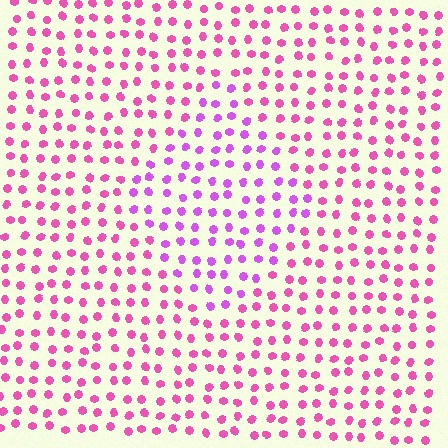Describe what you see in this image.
The image is filled with small pink elements in a uniform arrangement. A diamond-shaped region is visible where the elements are tinted to a slightly different hue, forming a subtle color boundary.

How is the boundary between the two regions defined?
The boundary is defined purely by a slight shift in hue (about 30 degrees). Spacing, size, and orientation are identical on both sides.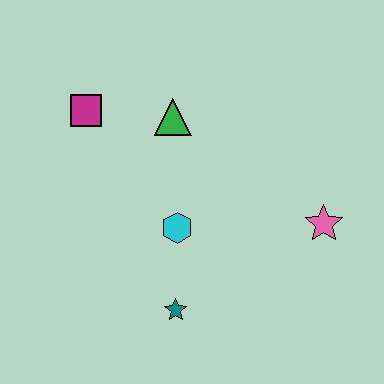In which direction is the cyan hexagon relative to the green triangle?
The cyan hexagon is below the green triangle.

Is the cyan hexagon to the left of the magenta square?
No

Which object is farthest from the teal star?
The magenta square is farthest from the teal star.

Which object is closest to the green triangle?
The magenta square is closest to the green triangle.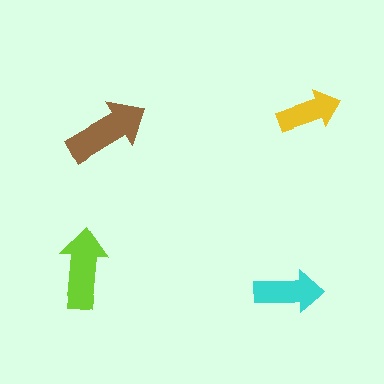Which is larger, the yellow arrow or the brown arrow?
The brown one.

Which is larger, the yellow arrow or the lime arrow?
The lime one.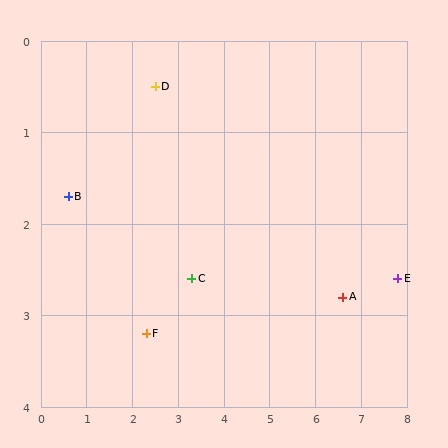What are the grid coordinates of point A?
Point A is at approximately (6.6, 2.8).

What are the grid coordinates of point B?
Point B is at approximately (0.6, 1.7).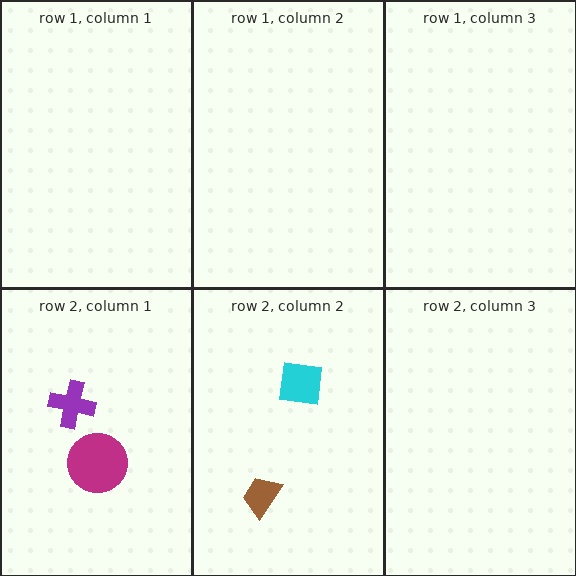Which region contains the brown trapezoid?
The row 2, column 2 region.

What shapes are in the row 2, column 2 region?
The brown trapezoid, the cyan square.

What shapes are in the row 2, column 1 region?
The purple cross, the magenta circle.